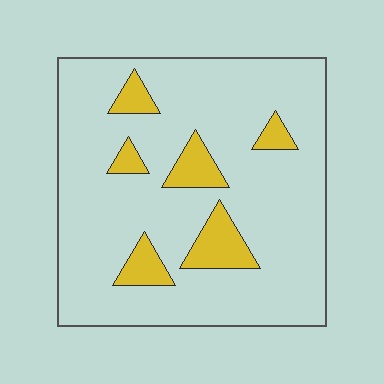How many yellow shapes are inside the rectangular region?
6.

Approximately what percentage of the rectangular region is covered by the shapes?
Approximately 15%.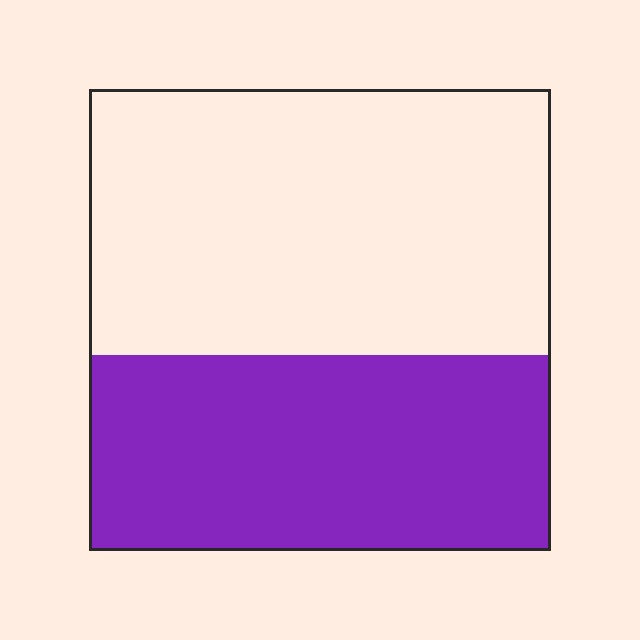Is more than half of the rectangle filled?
No.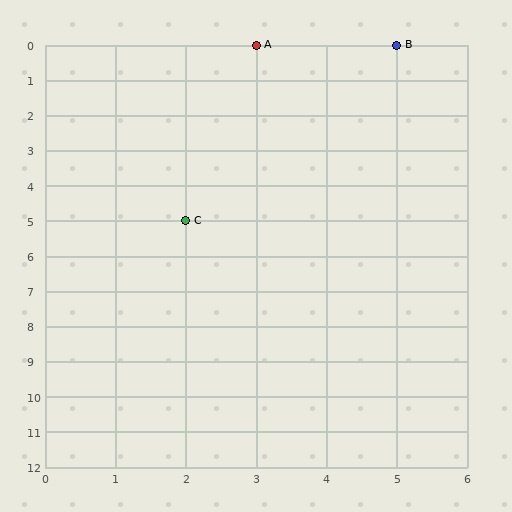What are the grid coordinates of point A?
Point A is at grid coordinates (3, 0).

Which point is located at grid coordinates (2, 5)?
Point C is at (2, 5).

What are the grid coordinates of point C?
Point C is at grid coordinates (2, 5).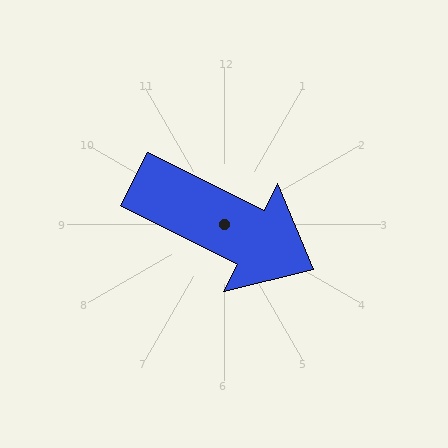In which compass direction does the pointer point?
Southeast.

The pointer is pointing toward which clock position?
Roughly 4 o'clock.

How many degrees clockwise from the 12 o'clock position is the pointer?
Approximately 117 degrees.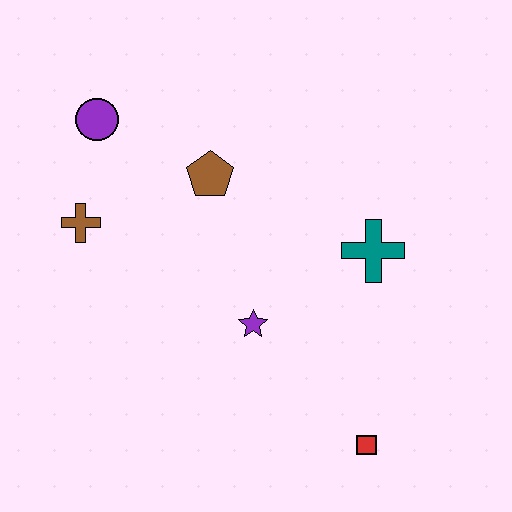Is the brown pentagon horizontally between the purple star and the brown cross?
Yes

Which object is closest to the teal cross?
The purple star is closest to the teal cross.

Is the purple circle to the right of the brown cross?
Yes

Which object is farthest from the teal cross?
The purple circle is farthest from the teal cross.